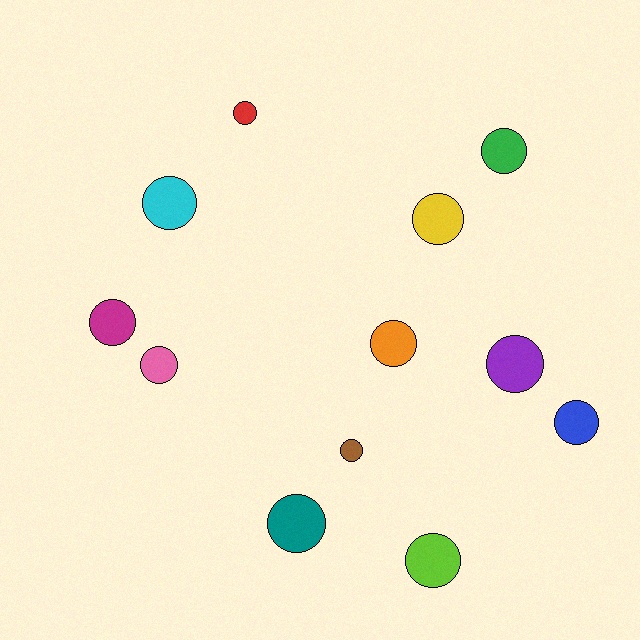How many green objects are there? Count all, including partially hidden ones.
There is 1 green object.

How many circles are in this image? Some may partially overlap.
There are 12 circles.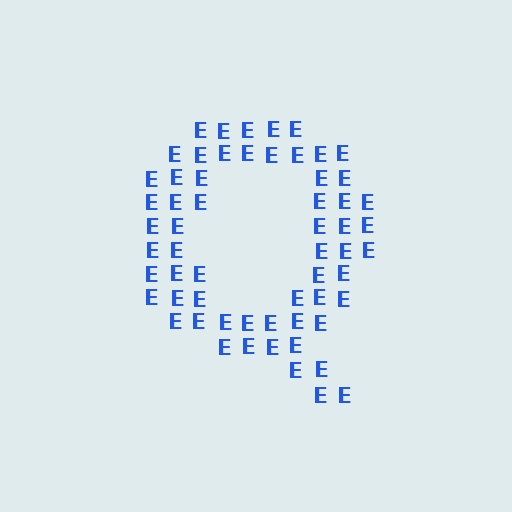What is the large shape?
The large shape is the letter Q.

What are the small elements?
The small elements are letter E's.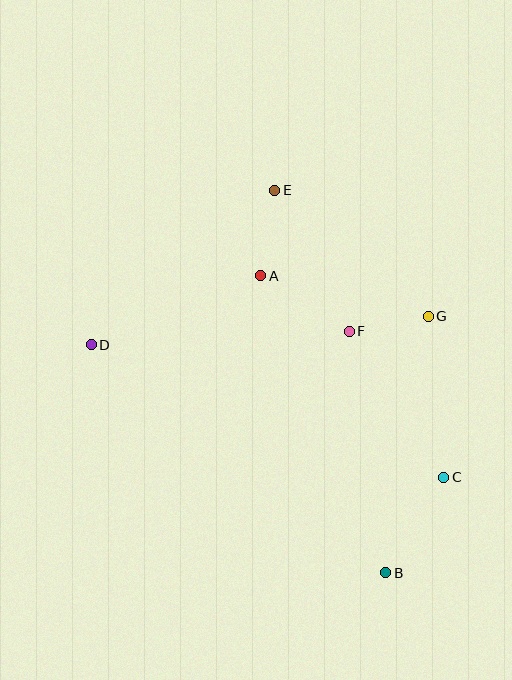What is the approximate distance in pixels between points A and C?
The distance between A and C is approximately 272 pixels.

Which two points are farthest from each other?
Points B and E are farthest from each other.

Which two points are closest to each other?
Points F and G are closest to each other.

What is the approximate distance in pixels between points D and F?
The distance between D and F is approximately 258 pixels.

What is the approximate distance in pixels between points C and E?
The distance between C and E is approximately 333 pixels.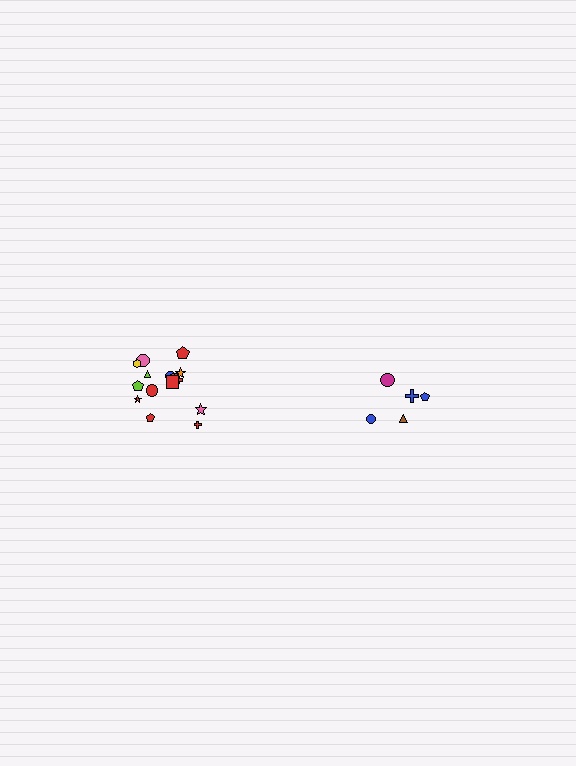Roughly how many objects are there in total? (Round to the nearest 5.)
Roughly 20 objects in total.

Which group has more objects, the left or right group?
The left group.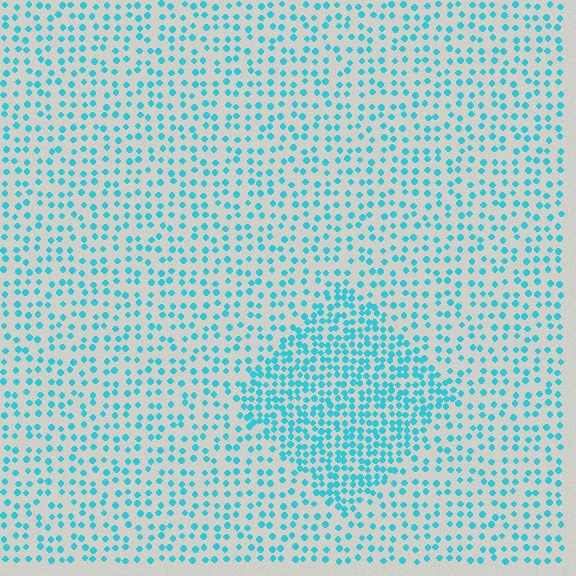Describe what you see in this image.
The image contains small cyan elements arranged at two different densities. A diamond-shaped region is visible where the elements are more densely packed than the surrounding area.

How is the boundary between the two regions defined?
The boundary is defined by a change in element density (approximately 2.0x ratio). All elements are the same color, size, and shape.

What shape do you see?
I see a diamond.